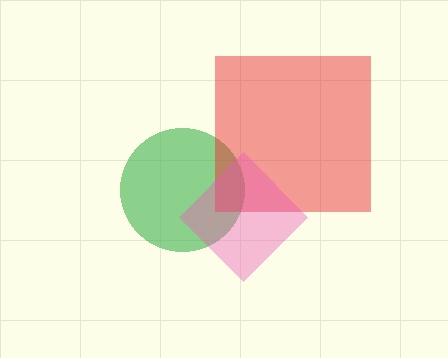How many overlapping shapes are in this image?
There are 3 overlapping shapes in the image.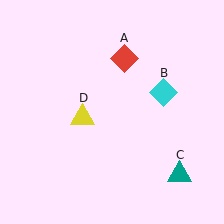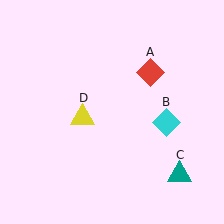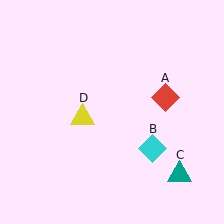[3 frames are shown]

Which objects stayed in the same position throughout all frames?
Teal triangle (object C) and yellow triangle (object D) remained stationary.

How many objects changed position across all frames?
2 objects changed position: red diamond (object A), cyan diamond (object B).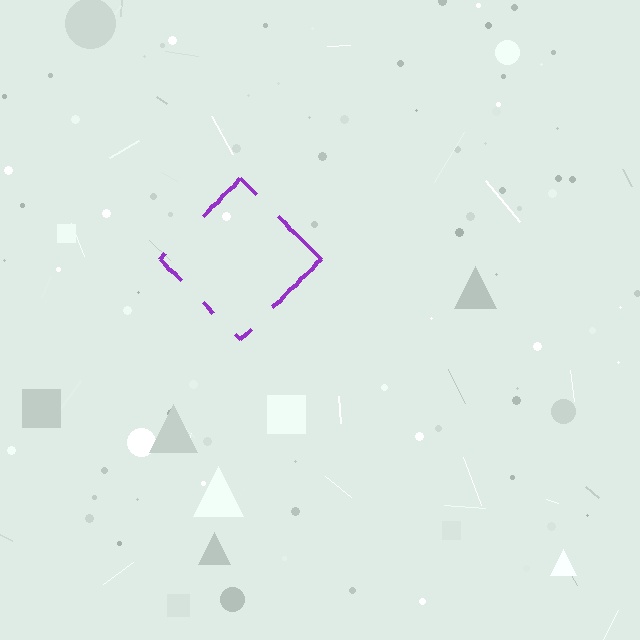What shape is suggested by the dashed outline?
The dashed outline suggests a diamond.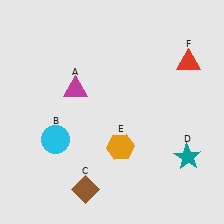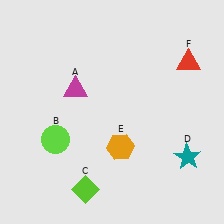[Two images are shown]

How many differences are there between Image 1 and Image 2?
There are 2 differences between the two images.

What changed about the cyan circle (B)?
In Image 1, B is cyan. In Image 2, it changed to lime.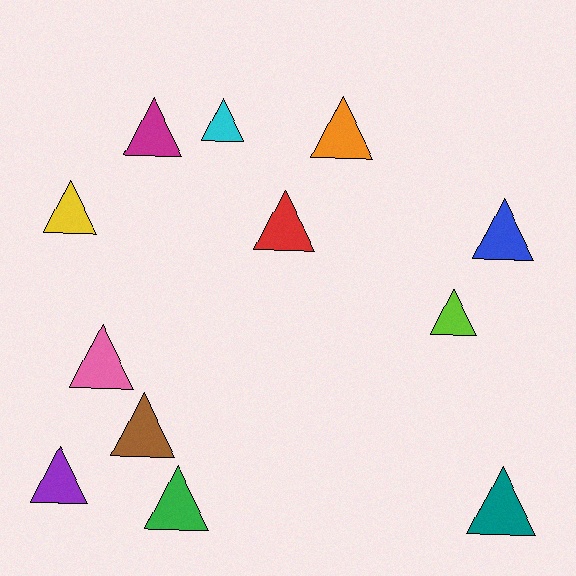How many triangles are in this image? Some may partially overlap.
There are 12 triangles.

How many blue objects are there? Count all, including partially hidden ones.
There is 1 blue object.